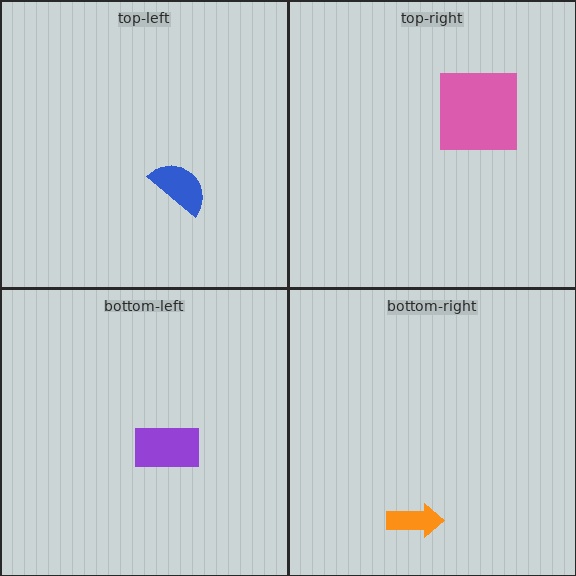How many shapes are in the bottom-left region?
1.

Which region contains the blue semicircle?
The top-left region.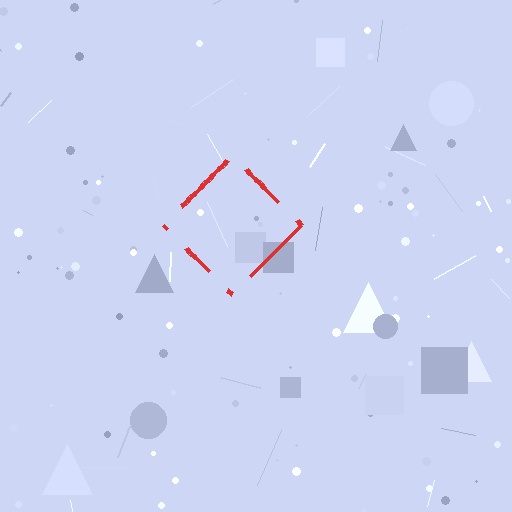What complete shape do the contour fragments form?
The contour fragments form a diamond.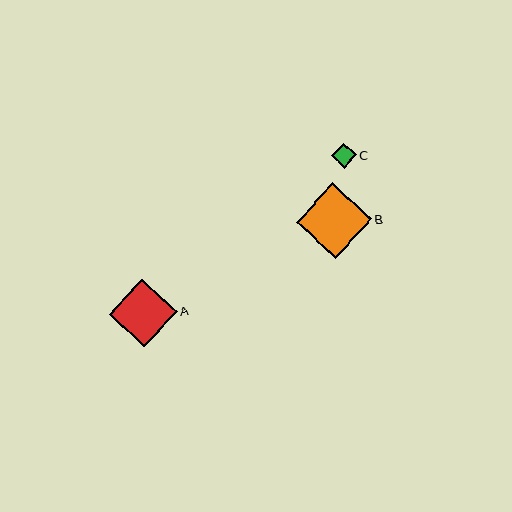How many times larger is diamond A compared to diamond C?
Diamond A is approximately 2.7 times the size of diamond C.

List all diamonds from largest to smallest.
From largest to smallest: B, A, C.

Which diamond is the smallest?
Diamond C is the smallest with a size of approximately 25 pixels.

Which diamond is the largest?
Diamond B is the largest with a size of approximately 75 pixels.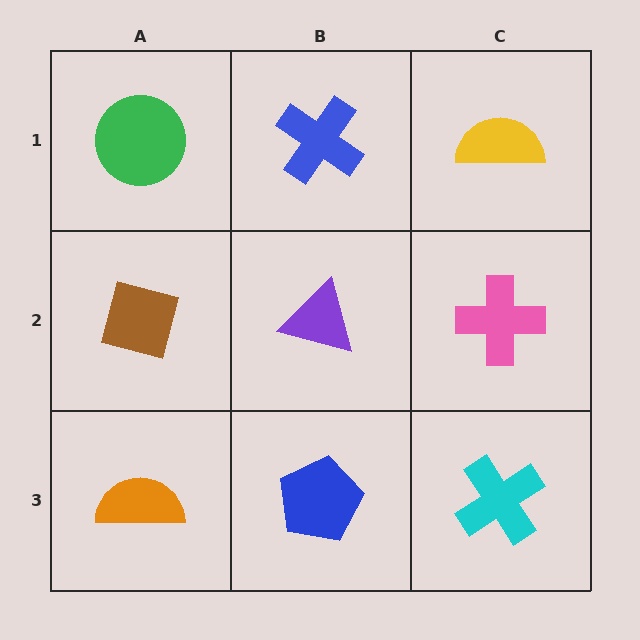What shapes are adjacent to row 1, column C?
A pink cross (row 2, column C), a blue cross (row 1, column B).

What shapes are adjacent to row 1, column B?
A purple triangle (row 2, column B), a green circle (row 1, column A), a yellow semicircle (row 1, column C).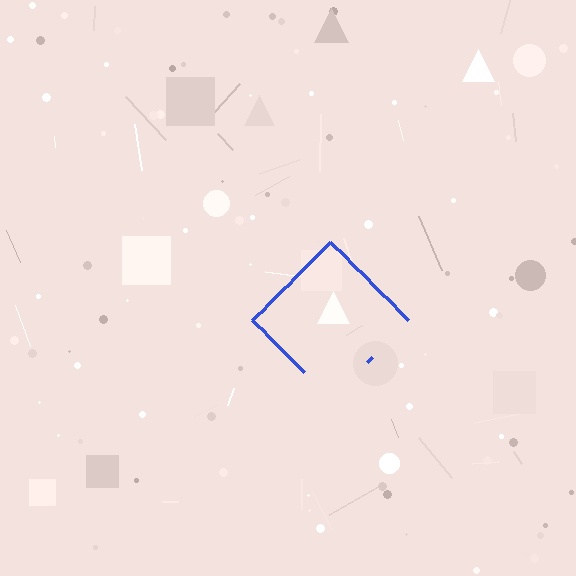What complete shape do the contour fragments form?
The contour fragments form a diamond.